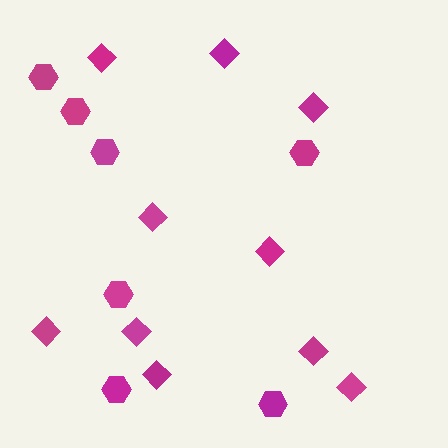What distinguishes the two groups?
There are 2 groups: one group of hexagons (7) and one group of diamonds (10).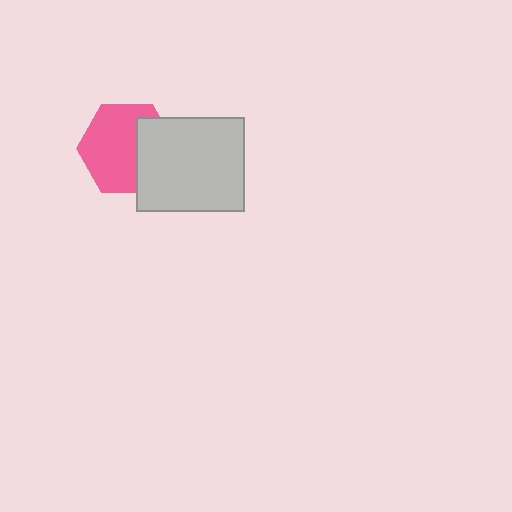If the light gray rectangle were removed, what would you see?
You would see the complete pink hexagon.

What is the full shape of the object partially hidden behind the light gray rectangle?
The partially hidden object is a pink hexagon.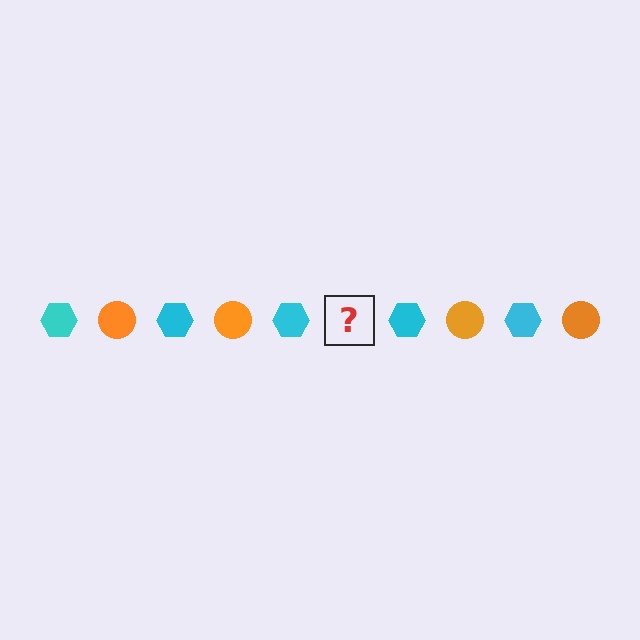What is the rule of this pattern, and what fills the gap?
The rule is that the pattern alternates between cyan hexagon and orange circle. The gap should be filled with an orange circle.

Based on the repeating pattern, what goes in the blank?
The blank should be an orange circle.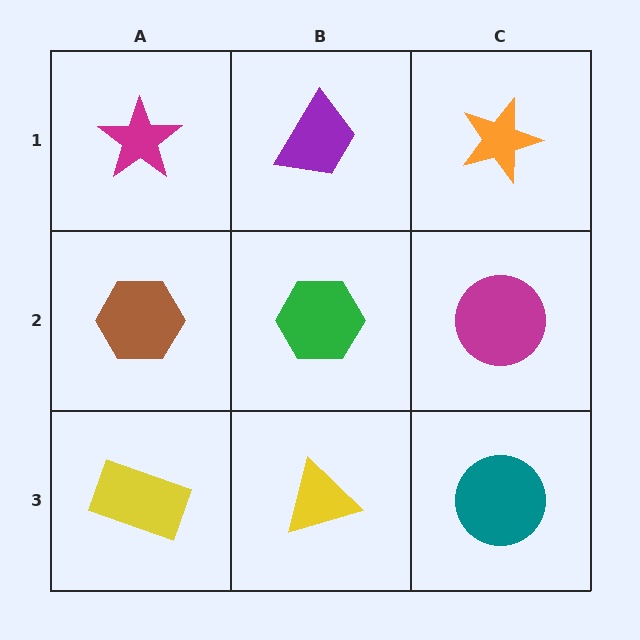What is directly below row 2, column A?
A yellow rectangle.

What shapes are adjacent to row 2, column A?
A magenta star (row 1, column A), a yellow rectangle (row 3, column A), a green hexagon (row 2, column B).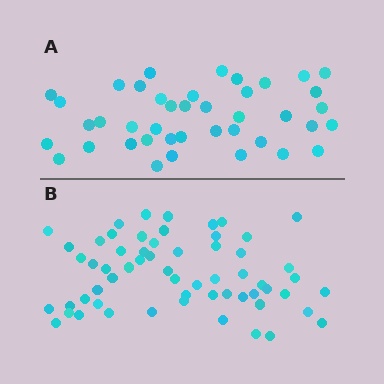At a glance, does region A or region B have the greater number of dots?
Region B (the bottom region) has more dots.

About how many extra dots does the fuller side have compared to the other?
Region B has approximately 20 more dots than region A.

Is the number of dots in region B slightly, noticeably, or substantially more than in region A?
Region B has substantially more. The ratio is roughly 1.5 to 1.